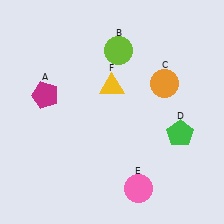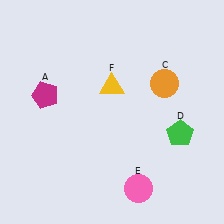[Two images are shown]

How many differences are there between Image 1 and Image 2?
There is 1 difference between the two images.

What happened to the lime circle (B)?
The lime circle (B) was removed in Image 2. It was in the top-right area of Image 1.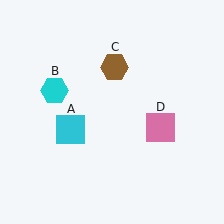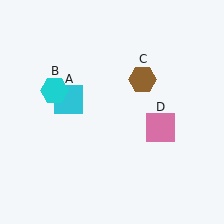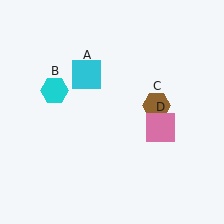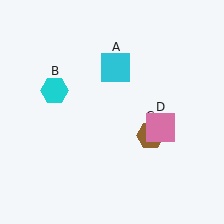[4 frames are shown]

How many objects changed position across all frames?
2 objects changed position: cyan square (object A), brown hexagon (object C).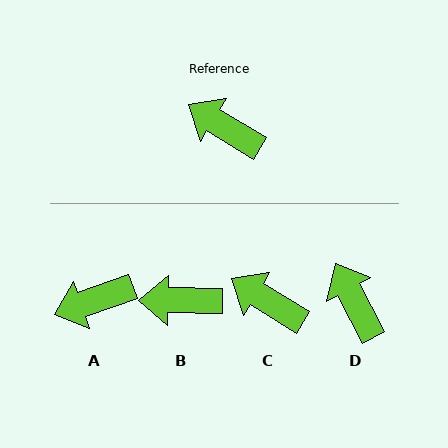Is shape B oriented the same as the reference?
No, it is off by about 31 degrees.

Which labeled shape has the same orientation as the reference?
C.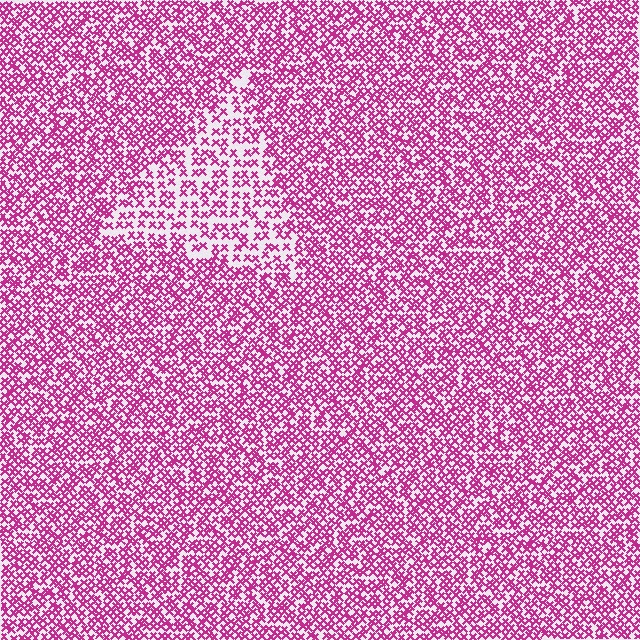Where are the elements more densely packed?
The elements are more densely packed outside the triangle boundary.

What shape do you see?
I see a triangle.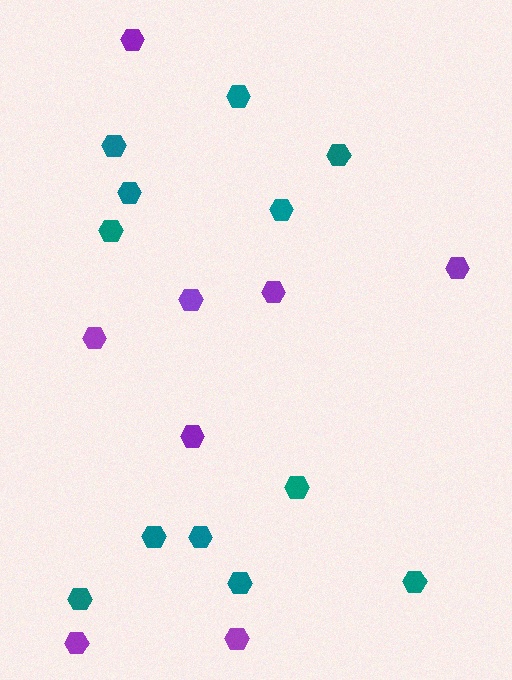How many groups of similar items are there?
There are 2 groups: one group of purple hexagons (8) and one group of teal hexagons (12).